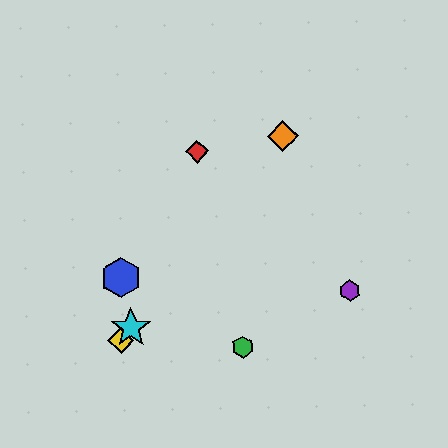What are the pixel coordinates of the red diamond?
The red diamond is at (197, 151).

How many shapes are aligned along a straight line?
3 shapes (the yellow diamond, the orange diamond, the cyan star) are aligned along a straight line.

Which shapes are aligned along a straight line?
The yellow diamond, the orange diamond, the cyan star are aligned along a straight line.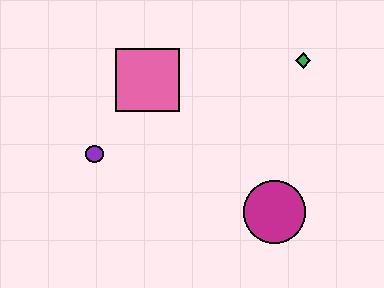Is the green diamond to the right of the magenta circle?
Yes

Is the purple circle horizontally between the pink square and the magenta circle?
No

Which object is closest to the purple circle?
The pink square is closest to the purple circle.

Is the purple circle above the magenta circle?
Yes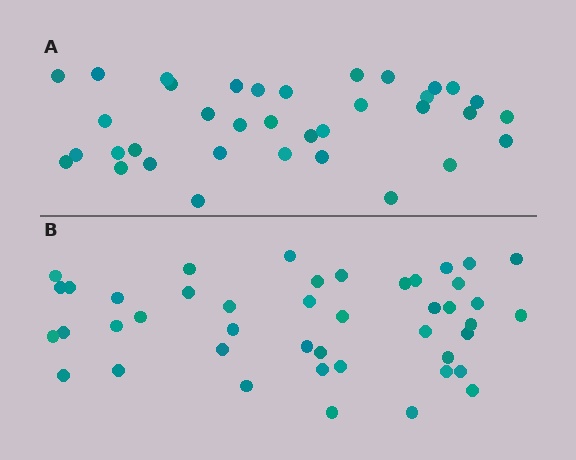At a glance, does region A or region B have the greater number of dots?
Region B (the bottom region) has more dots.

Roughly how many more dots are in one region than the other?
Region B has roughly 8 or so more dots than region A.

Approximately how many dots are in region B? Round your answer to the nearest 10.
About 40 dots. (The exact count is 44, which rounds to 40.)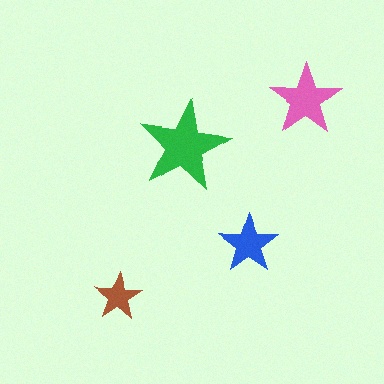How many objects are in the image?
There are 4 objects in the image.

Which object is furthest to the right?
The pink star is rightmost.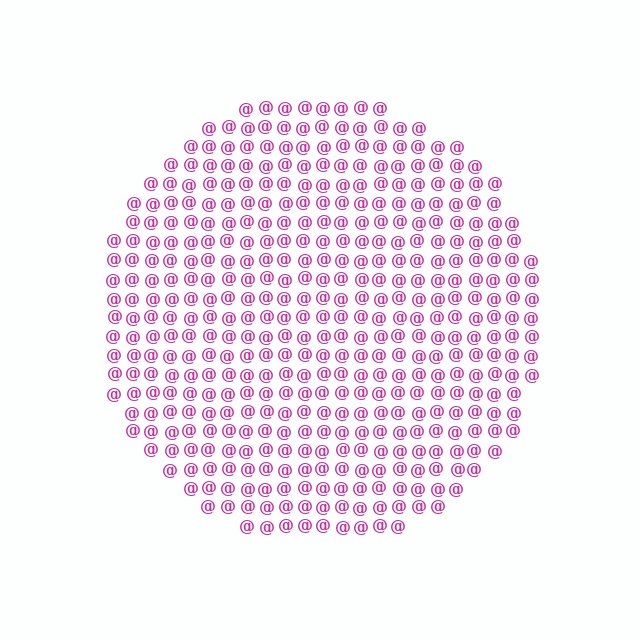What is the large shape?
The large shape is a circle.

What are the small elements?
The small elements are at signs.